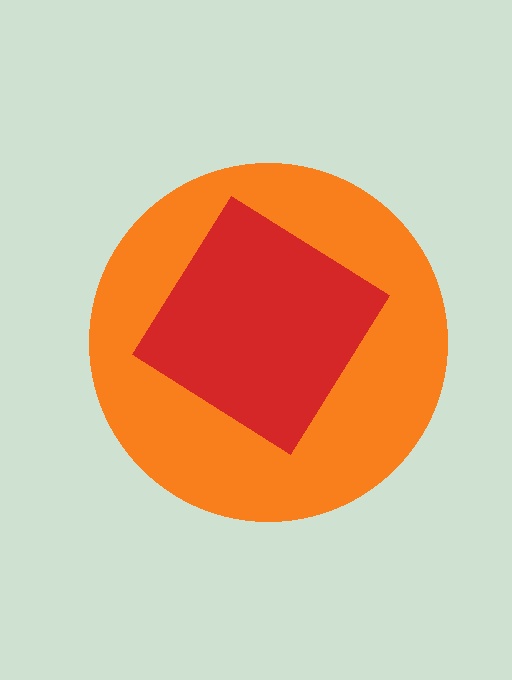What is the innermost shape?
The red diamond.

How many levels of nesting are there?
2.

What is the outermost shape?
The orange circle.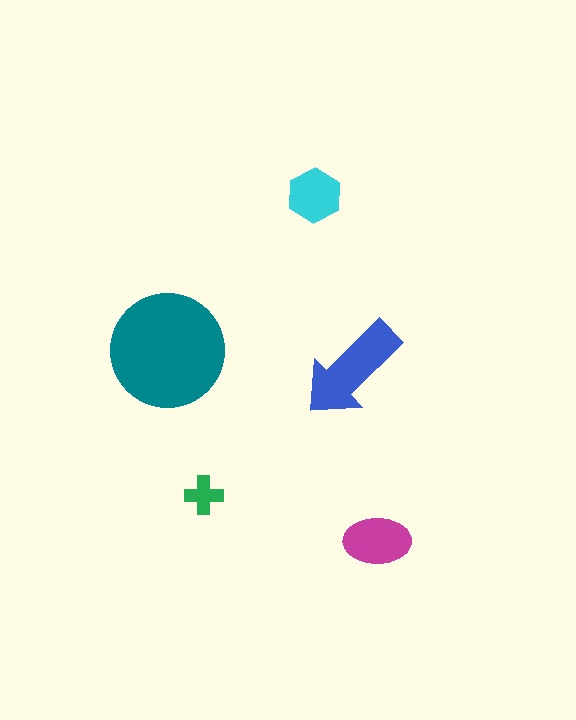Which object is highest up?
The cyan hexagon is topmost.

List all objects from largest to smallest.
The teal circle, the blue arrow, the magenta ellipse, the cyan hexagon, the green cross.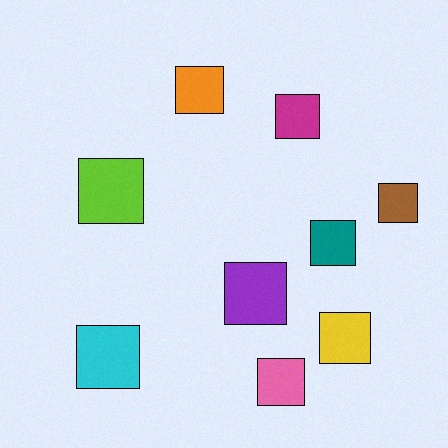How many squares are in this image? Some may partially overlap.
There are 9 squares.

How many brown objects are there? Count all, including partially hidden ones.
There is 1 brown object.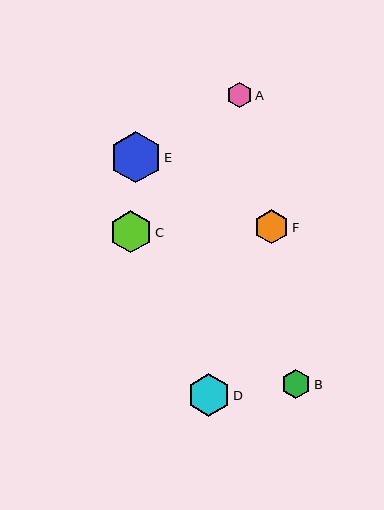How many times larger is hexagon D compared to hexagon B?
Hexagon D is approximately 1.5 times the size of hexagon B.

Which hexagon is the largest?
Hexagon E is the largest with a size of approximately 51 pixels.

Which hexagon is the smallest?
Hexagon A is the smallest with a size of approximately 26 pixels.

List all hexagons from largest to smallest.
From largest to smallest: E, D, C, F, B, A.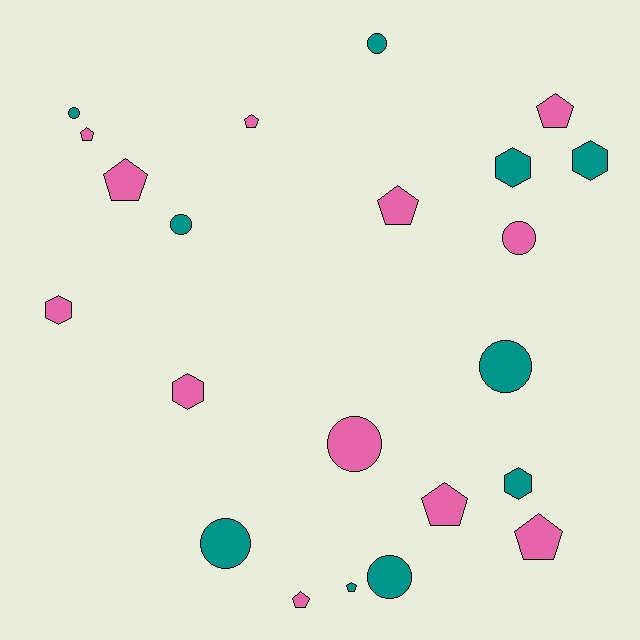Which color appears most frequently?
Pink, with 12 objects.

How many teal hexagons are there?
There are 3 teal hexagons.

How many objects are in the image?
There are 22 objects.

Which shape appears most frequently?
Pentagon, with 9 objects.